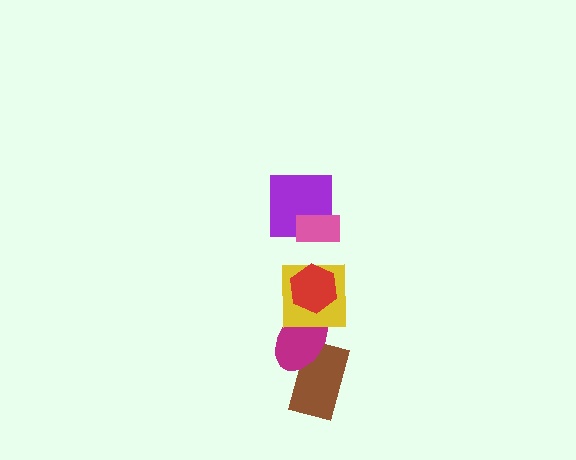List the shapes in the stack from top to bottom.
From top to bottom: the pink rectangle, the purple square, the red hexagon, the yellow square, the magenta ellipse, the brown rectangle.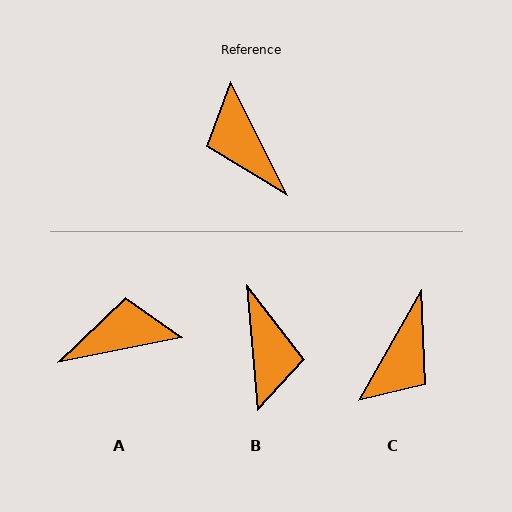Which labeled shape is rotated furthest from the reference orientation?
B, about 158 degrees away.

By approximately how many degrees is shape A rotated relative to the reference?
Approximately 105 degrees clockwise.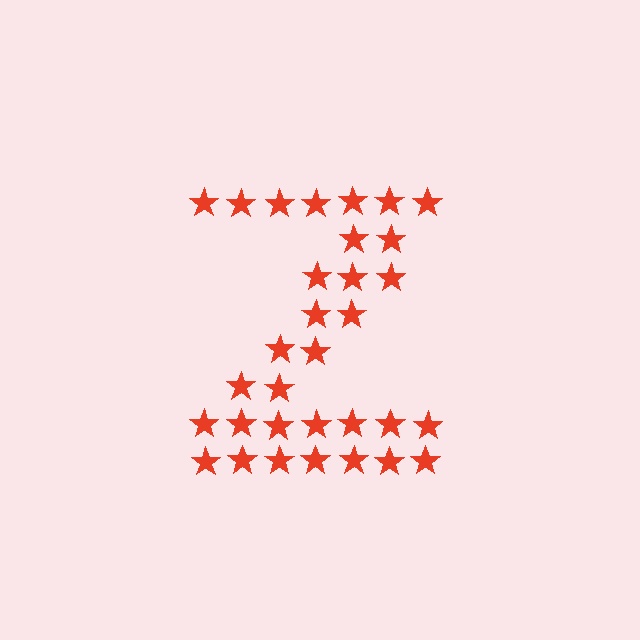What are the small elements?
The small elements are stars.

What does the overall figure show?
The overall figure shows the letter Z.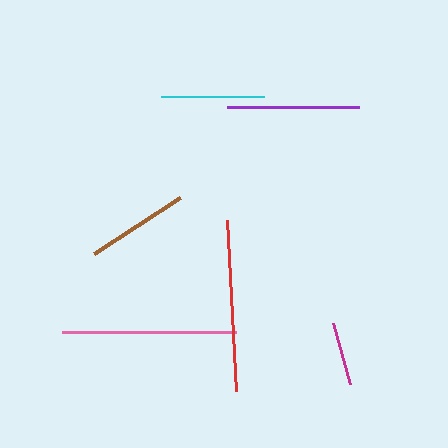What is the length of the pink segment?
The pink segment is approximately 175 pixels long.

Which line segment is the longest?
The pink line is the longest at approximately 175 pixels.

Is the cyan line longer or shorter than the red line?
The red line is longer than the cyan line.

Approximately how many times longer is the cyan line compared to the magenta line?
The cyan line is approximately 1.6 times the length of the magenta line.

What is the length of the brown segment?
The brown segment is approximately 103 pixels long.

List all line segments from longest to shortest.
From longest to shortest: pink, red, purple, cyan, brown, magenta.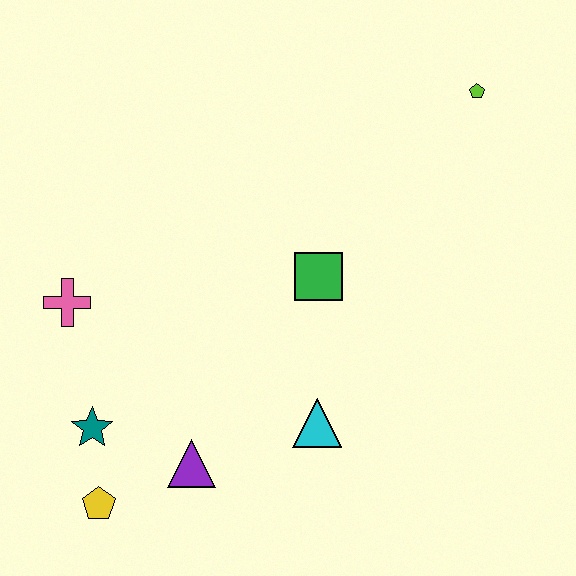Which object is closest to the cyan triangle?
The purple triangle is closest to the cyan triangle.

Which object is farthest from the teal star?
The lime pentagon is farthest from the teal star.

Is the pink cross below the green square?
Yes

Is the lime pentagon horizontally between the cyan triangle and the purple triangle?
No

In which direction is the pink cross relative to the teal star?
The pink cross is above the teal star.